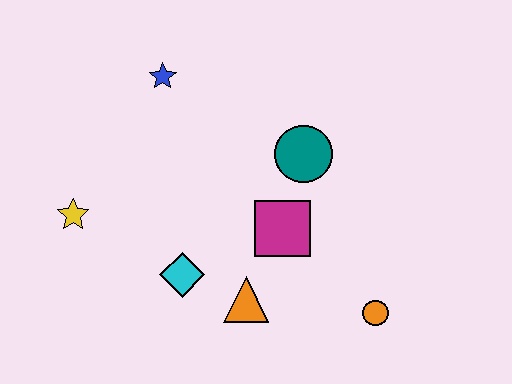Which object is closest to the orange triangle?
The cyan diamond is closest to the orange triangle.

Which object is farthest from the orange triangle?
The blue star is farthest from the orange triangle.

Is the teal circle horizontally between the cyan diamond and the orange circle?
Yes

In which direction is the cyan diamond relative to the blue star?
The cyan diamond is below the blue star.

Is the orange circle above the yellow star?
No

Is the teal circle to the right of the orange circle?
No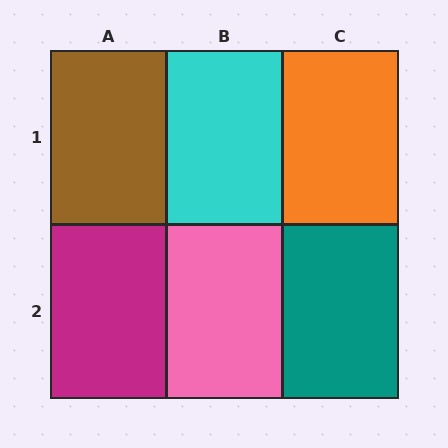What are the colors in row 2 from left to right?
Magenta, pink, teal.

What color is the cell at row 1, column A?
Brown.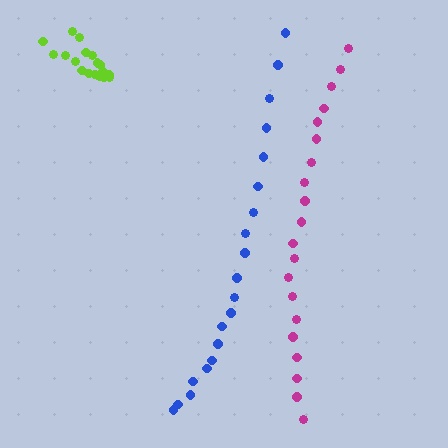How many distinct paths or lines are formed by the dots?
There are 3 distinct paths.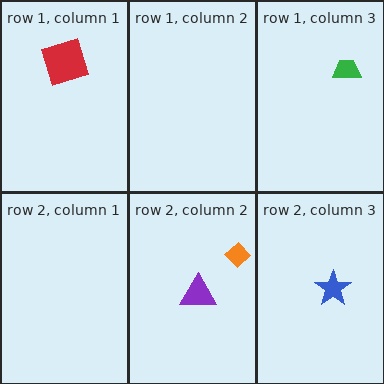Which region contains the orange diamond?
The row 2, column 2 region.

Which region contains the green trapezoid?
The row 1, column 3 region.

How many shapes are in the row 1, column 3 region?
1.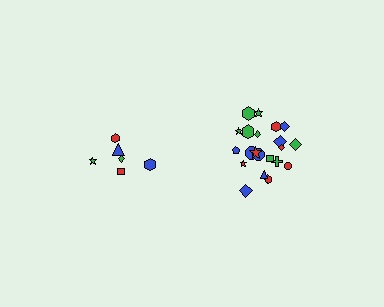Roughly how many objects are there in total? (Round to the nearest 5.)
Roughly 30 objects in total.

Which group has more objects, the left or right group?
The right group.